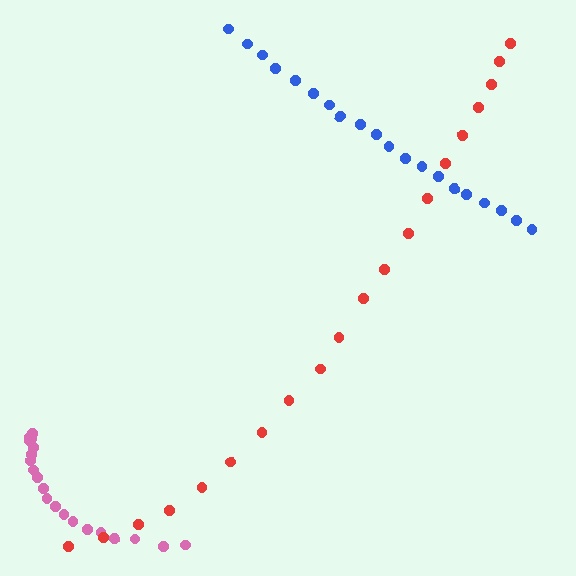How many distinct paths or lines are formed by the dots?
There are 3 distinct paths.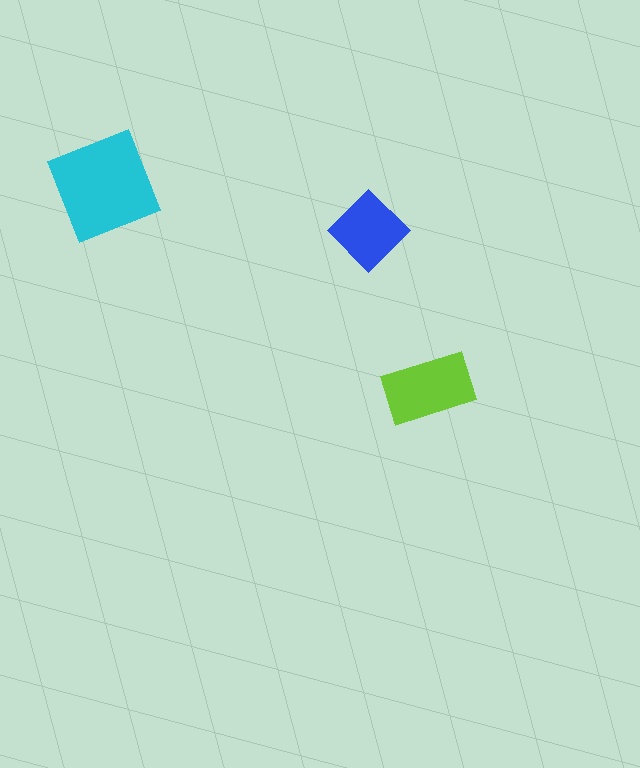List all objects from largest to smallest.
The cyan square, the lime rectangle, the blue diamond.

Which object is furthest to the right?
The lime rectangle is rightmost.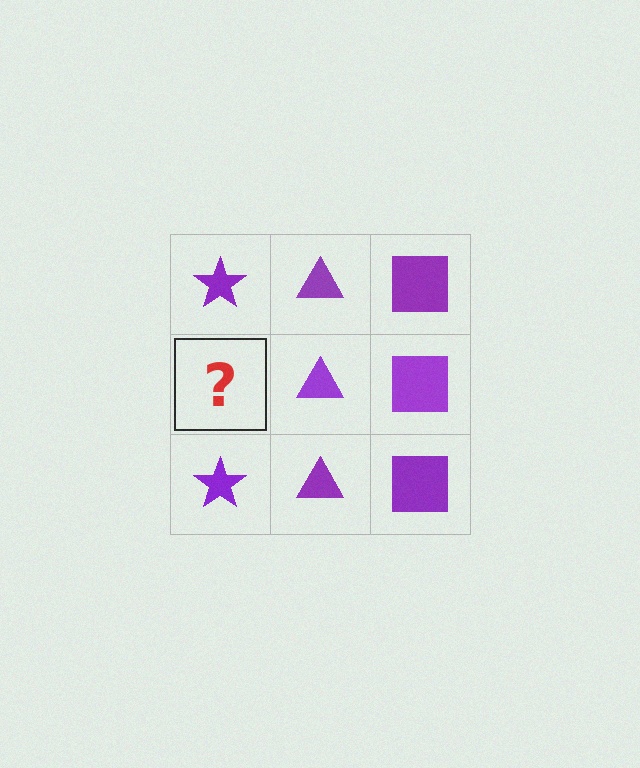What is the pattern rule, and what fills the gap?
The rule is that each column has a consistent shape. The gap should be filled with a purple star.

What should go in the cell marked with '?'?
The missing cell should contain a purple star.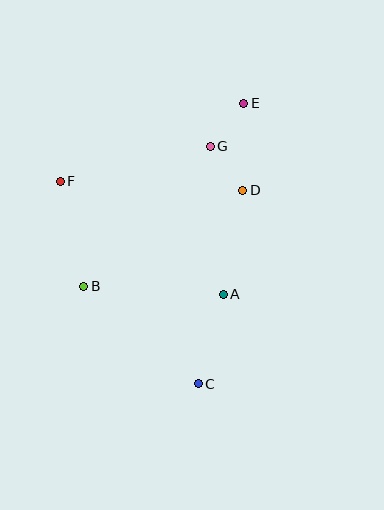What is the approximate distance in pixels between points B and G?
The distance between B and G is approximately 189 pixels.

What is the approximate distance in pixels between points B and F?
The distance between B and F is approximately 108 pixels.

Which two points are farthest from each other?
Points C and E are farthest from each other.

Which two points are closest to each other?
Points E and G are closest to each other.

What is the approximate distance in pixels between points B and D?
The distance between B and D is approximately 186 pixels.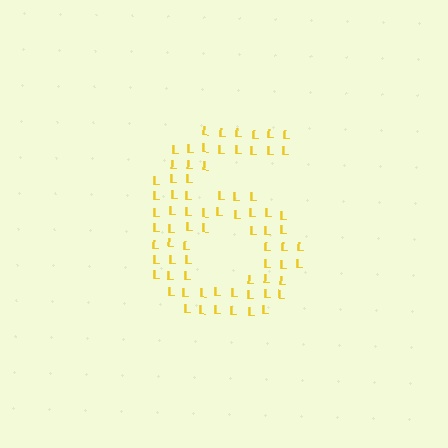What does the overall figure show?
The overall figure shows the digit 6.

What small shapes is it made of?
It is made of small letter L's.